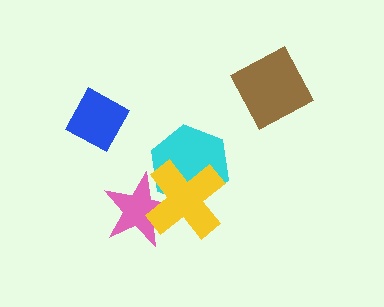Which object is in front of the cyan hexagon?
The yellow cross is in front of the cyan hexagon.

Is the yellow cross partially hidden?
No, no other shape covers it.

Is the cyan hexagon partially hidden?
Yes, it is partially covered by another shape.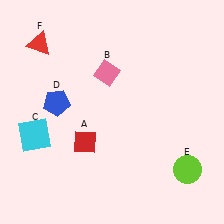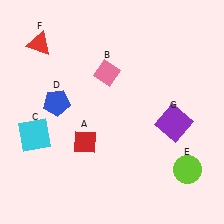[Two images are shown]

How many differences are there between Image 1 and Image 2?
There is 1 difference between the two images.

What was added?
A purple square (G) was added in Image 2.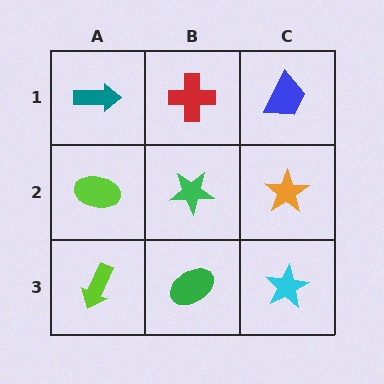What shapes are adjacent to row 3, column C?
An orange star (row 2, column C), a green ellipse (row 3, column B).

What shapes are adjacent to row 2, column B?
A red cross (row 1, column B), a green ellipse (row 3, column B), a lime ellipse (row 2, column A), an orange star (row 2, column C).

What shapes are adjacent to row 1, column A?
A lime ellipse (row 2, column A), a red cross (row 1, column B).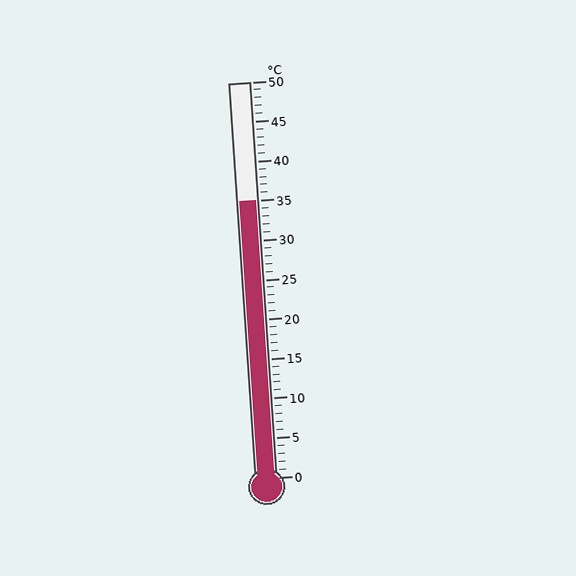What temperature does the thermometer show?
The thermometer shows approximately 35°C.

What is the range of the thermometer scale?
The thermometer scale ranges from 0°C to 50°C.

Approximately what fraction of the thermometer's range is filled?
The thermometer is filled to approximately 70% of its range.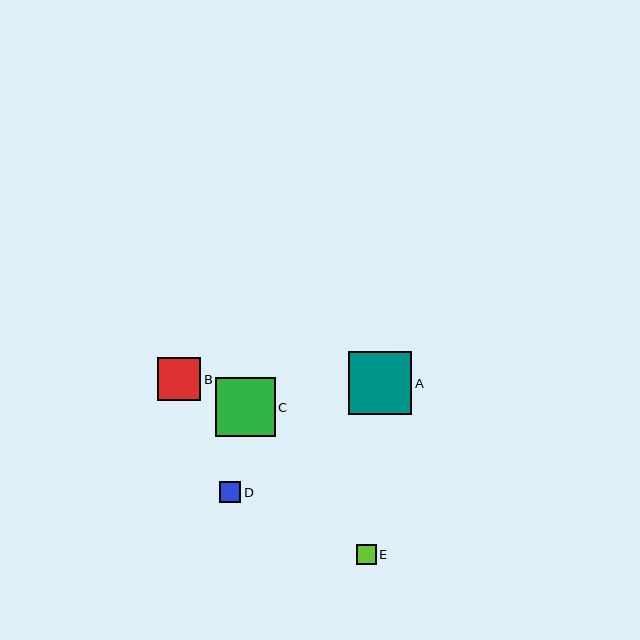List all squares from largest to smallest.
From largest to smallest: A, C, B, D, E.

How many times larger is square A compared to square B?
Square A is approximately 1.5 times the size of square B.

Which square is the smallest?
Square E is the smallest with a size of approximately 20 pixels.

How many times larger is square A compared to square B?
Square A is approximately 1.5 times the size of square B.